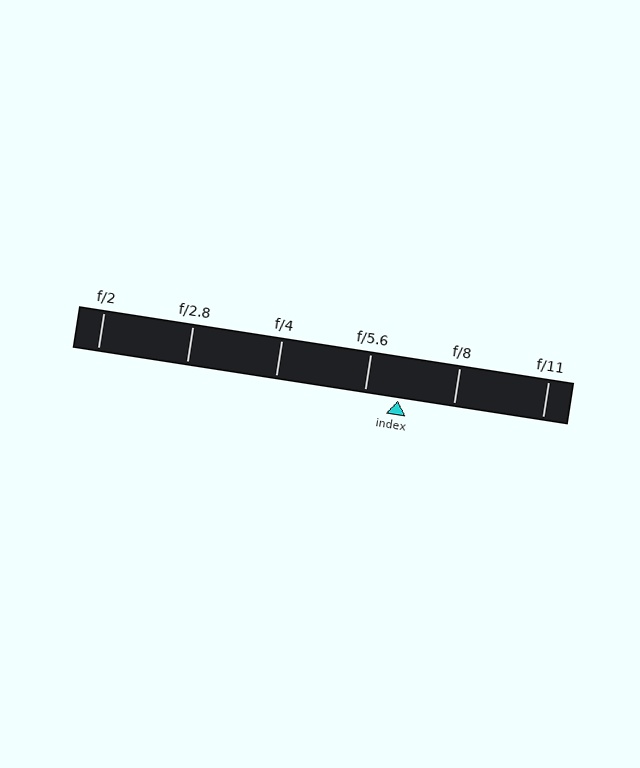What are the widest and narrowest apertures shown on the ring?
The widest aperture shown is f/2 and the narrowest is f/11.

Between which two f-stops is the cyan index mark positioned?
The index mark is between f/5.6 and f/8.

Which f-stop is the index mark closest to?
The index mark is closest to f/5.6.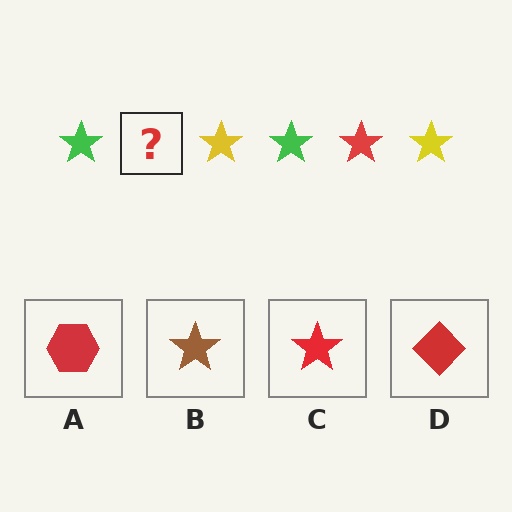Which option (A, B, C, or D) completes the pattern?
C.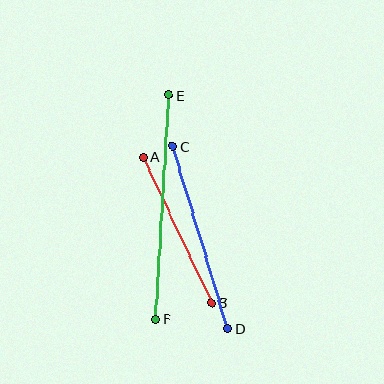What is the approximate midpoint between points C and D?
The midpoint is at approximately (200, 237) pixels.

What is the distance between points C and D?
The distance is approximately 191 pixels.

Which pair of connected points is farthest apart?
Points E and F are farthest apart.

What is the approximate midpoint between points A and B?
The midpoint is at approximately (177, 230) pixels.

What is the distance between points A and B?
The distance is approximately 161 pixels.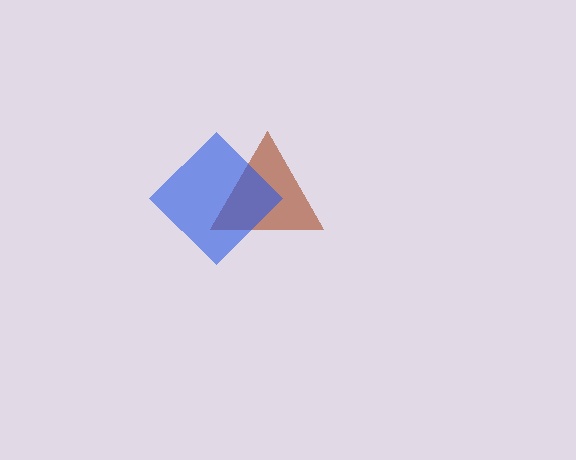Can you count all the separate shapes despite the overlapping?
Yes, there are 2 separate shapes.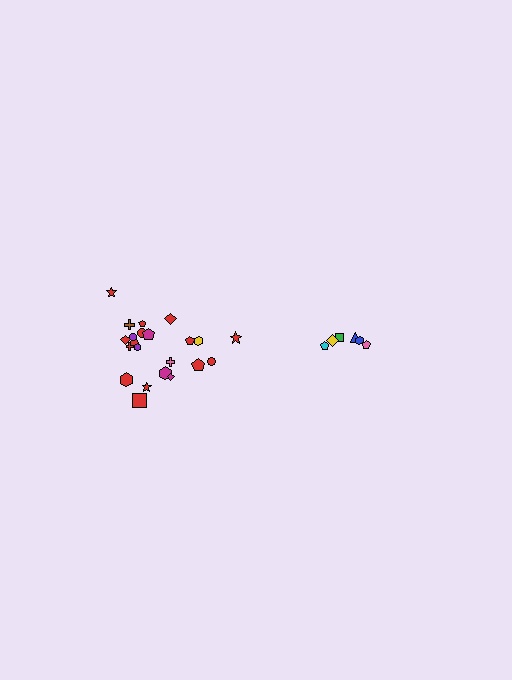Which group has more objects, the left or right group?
The left group.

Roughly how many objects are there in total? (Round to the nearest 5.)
Roughly 30 objects in total.